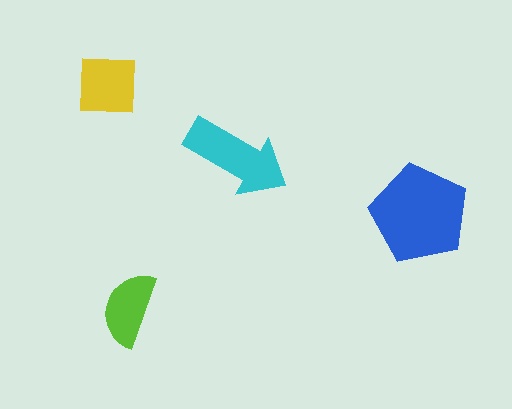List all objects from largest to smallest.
The blue pentagon, the cyan arrow, the yellow square, the lime semicircle.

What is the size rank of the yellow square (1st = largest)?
3rd.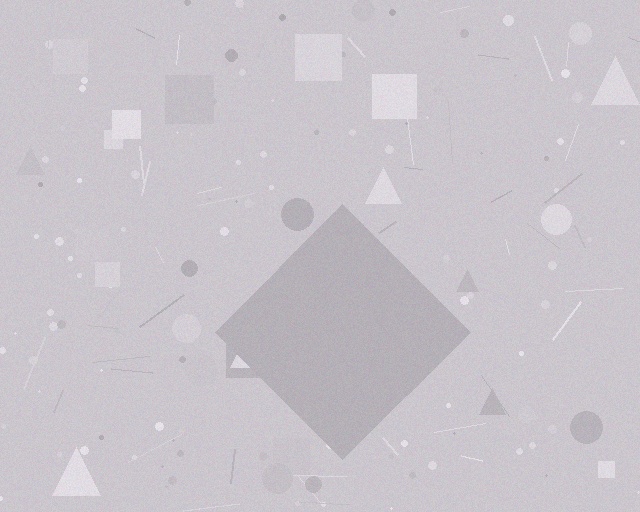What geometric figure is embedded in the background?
A diamond is embedded in the background.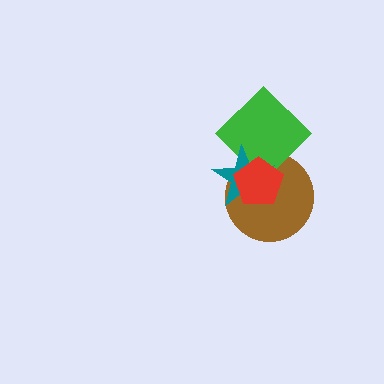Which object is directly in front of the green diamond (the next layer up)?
The teal star is directly in front of the green diamond.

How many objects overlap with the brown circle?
3 objects overlap with the brown circle.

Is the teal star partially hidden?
Yes, it is partially covered by another shape.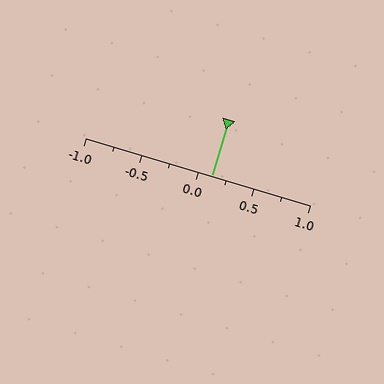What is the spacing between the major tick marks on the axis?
The major ticks are spaced 0.5 apart.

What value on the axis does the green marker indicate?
The marker indicates approximately 0.12.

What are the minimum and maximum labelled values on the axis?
The axis runs from -1.0 to 1.0.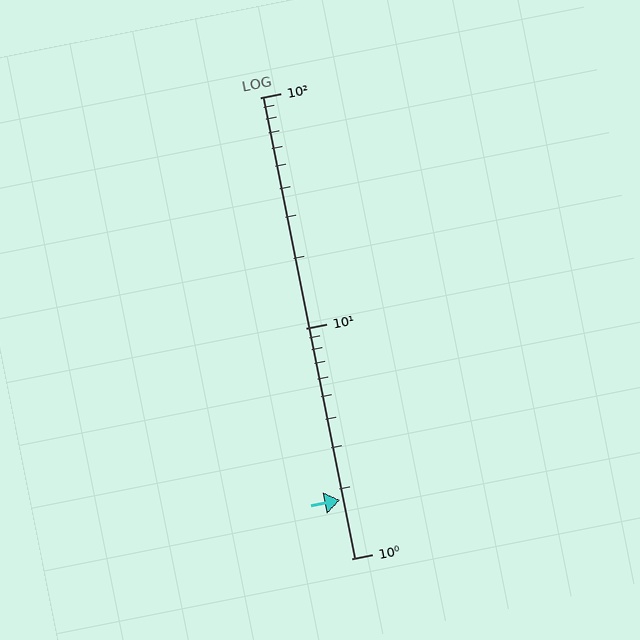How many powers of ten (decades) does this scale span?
The scale spans 2 decades, from 1 to 100.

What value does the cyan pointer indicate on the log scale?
The pointer indicates approximately 1.8.